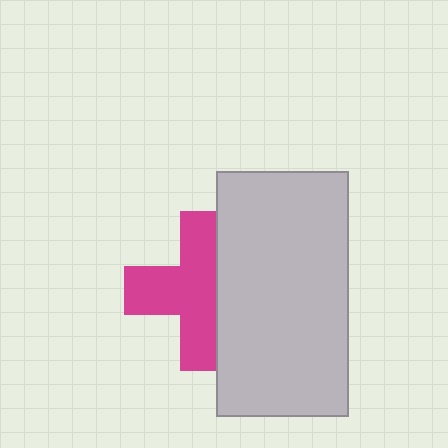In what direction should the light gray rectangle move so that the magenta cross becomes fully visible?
The light gray rectangle should move right. That is the shortest direction to clear the overlap and leave the magenta cross fully visible.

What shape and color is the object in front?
The object in front is a light gray rectangle.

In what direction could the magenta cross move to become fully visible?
The magenta cross could move left. That would shift it out from behind the light gray rectangle entirely.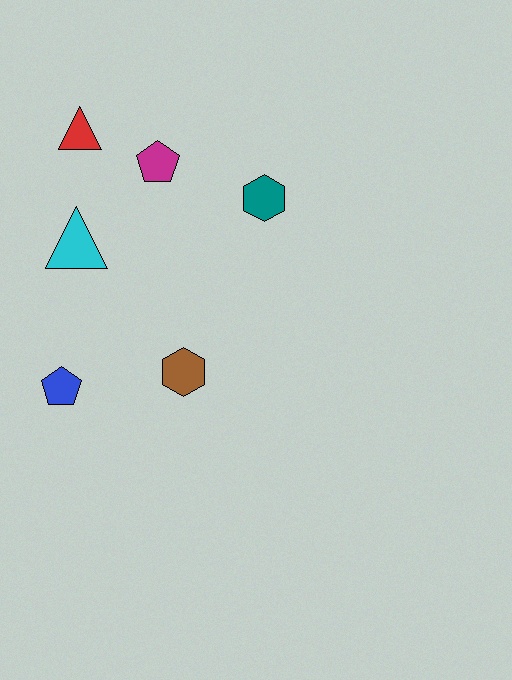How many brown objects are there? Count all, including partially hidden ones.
There is 1 brown object.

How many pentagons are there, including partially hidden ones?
There are 2 pentagons.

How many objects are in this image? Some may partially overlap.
There are 6 objects.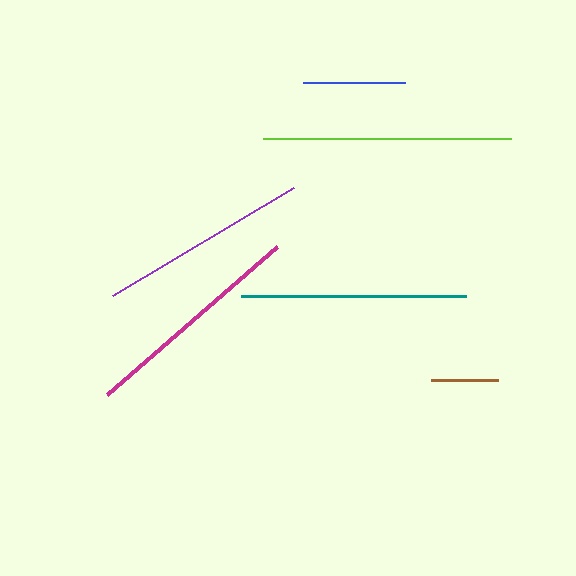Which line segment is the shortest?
The brown line is the shortest at approximately 67 pixels.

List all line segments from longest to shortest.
From longest to shortest: lime, magenta, teal, purple, blue, brown.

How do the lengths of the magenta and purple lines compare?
The magenta and purple lines are approximately the same length.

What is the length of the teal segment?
The teal segment is approximately 225 pixels long.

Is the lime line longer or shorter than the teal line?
The lime line is longer than the teal line.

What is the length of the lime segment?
The lime segment is approximately 248 pixels long.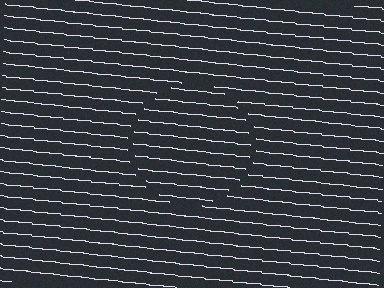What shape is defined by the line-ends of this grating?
An illusory circle. The interior of the shape contains the same grating, shifted by half a period — the contour is defined by the phase discontinuity where line-ends from the inner and outer gratings abut.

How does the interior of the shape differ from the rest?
The interior of the shape contains the same grating, shifted by half a period — the contour is defined by the phase discontinuity where line-ends from the inner and outer gratings abut.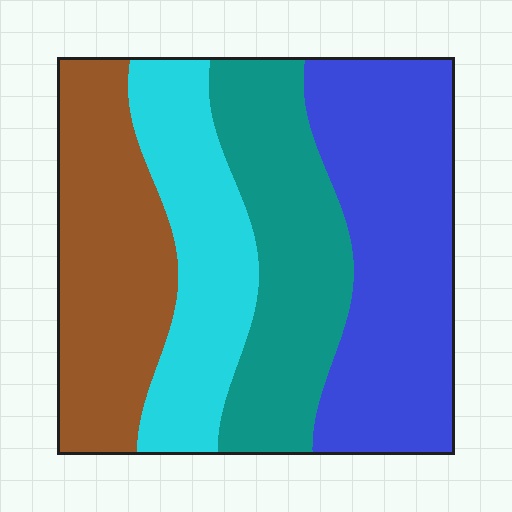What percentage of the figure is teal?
Teal covers 24% of the figure.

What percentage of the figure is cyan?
Cyan covers 20% of the figure.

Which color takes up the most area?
Blue, at roughly 30%.